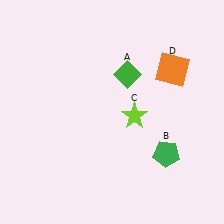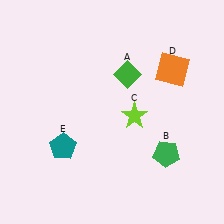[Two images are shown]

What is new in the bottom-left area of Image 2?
A teal pentagon (E) was added in the bottom-left area of Image 2.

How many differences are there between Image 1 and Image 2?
There is 1 difference between the two images.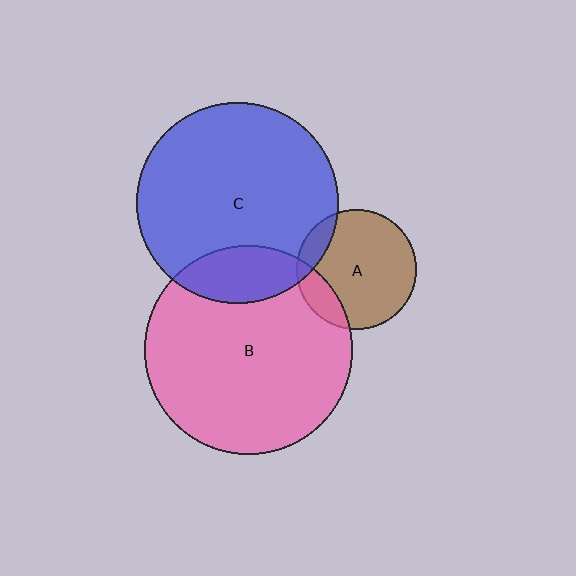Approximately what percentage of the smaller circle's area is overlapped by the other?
Approximately 15%.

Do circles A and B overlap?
Yes.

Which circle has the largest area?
Circle B (pink).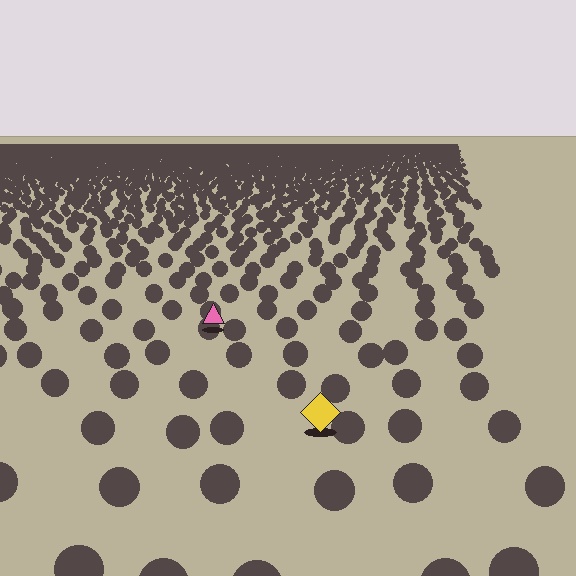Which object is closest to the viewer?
The yellow diamond is closest. The texture marks near it are larger and more spread out.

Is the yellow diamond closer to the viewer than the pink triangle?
Yes. The yellow diamond is closer — you can tell from the texture gradient: the ground texture is coarser near it.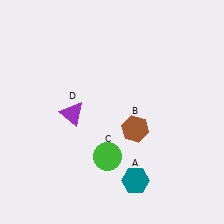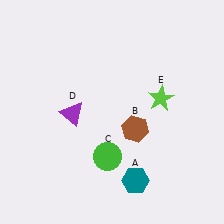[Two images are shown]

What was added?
A lime star (E) was added in Image 2.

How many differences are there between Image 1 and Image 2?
There is 1 difference between the two images.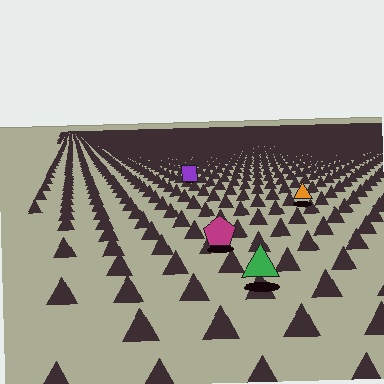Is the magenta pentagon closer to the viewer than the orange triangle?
Yes. The magenta pentagon is closer — you can tell from the texture gradient: the ground texture is coarser near it.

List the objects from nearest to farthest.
From nearest to farthest: the green triangle, the magenta pentagon, the orange triangle, the purple square.